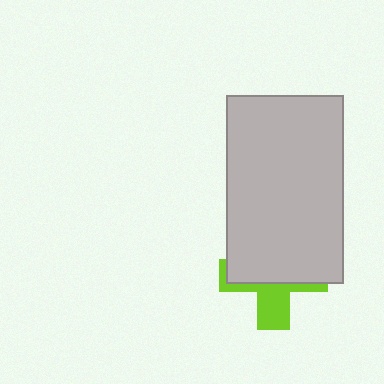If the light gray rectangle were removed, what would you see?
You would see the complete lime cross.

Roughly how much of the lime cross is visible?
A small part of it is visible (roughly 38%).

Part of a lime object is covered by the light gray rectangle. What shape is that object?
It is a cross.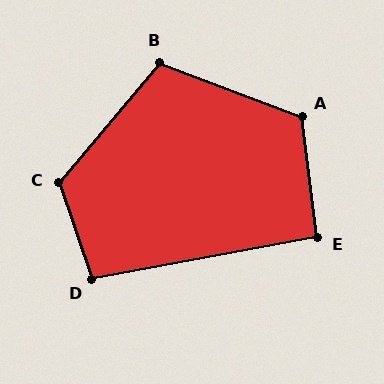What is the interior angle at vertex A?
Approximately 118 degrees (obtuse).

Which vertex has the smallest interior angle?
E, at approximately 93 degrees.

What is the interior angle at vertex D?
Approximately 98 degrees (obtuse).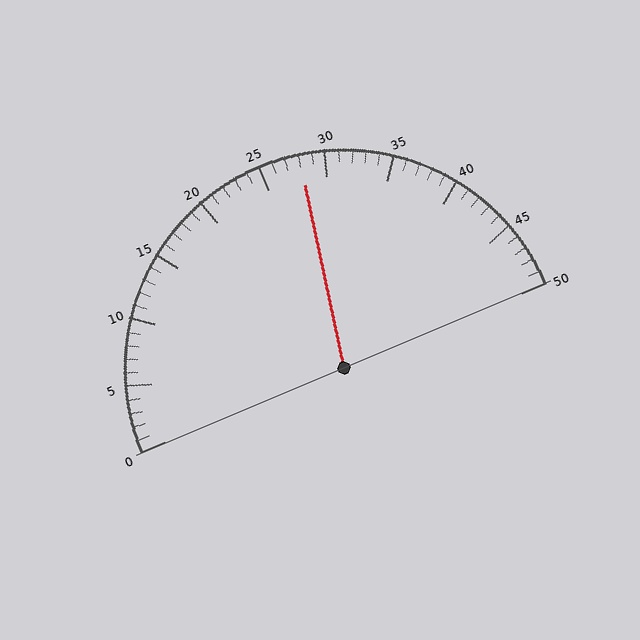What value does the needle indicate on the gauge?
The needle indicates approximately 28.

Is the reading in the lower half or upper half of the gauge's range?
The reading is in the upper half of the range (0 to 50).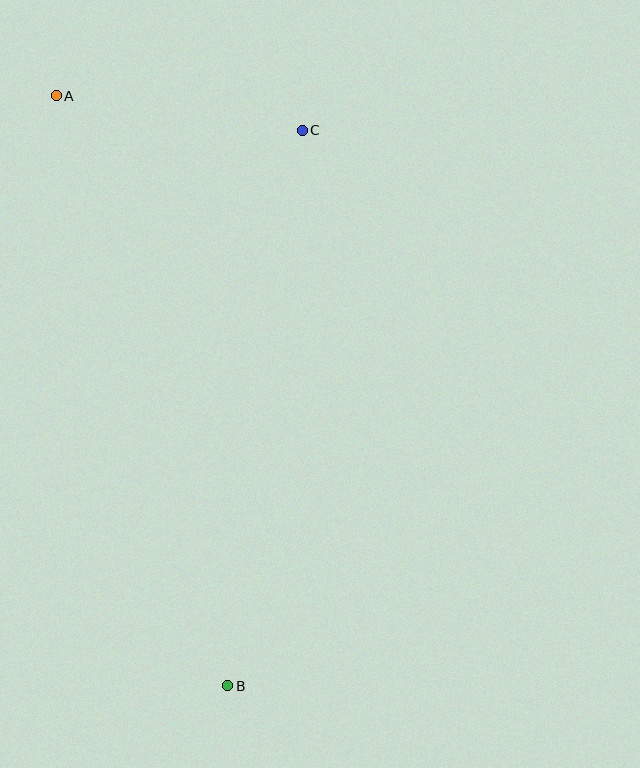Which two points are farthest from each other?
Points A and B are farthest from each other.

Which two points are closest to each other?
Points A and C are closest to each other.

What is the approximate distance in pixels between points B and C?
The distance between B and C is approximately 560 pixels.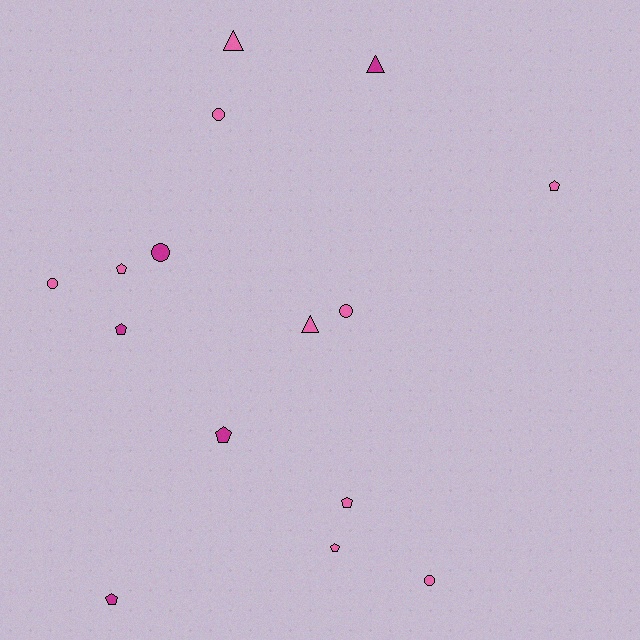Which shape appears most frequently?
Pentagon, with 7 objects.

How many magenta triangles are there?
There is 1 magenta triangle.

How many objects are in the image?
There are 15 objects.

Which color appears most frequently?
Pink, with 10 objects.